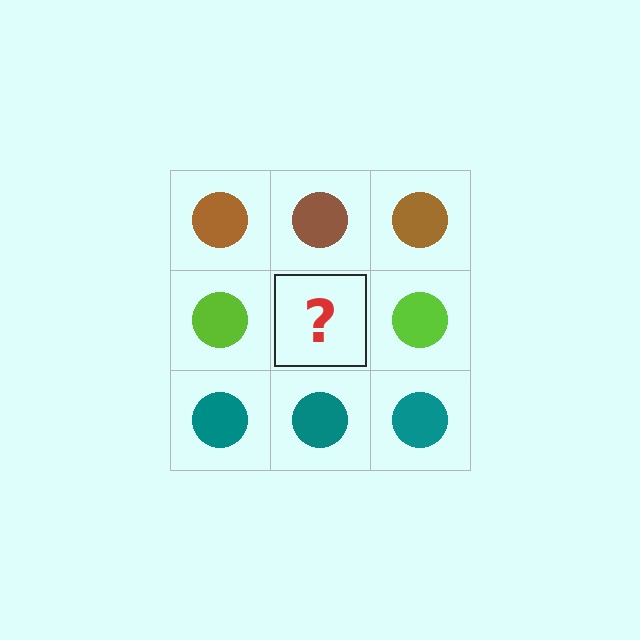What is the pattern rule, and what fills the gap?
The rule is that each row has a consistent color. The gap should be filled with a lime circle.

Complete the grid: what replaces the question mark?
The question mark should be replaced with a lime circle.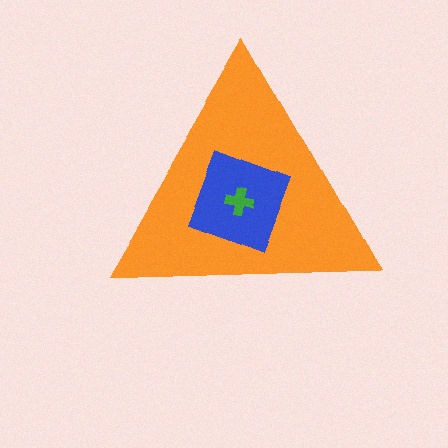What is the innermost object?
The green cross.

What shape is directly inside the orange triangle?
The blue diamond.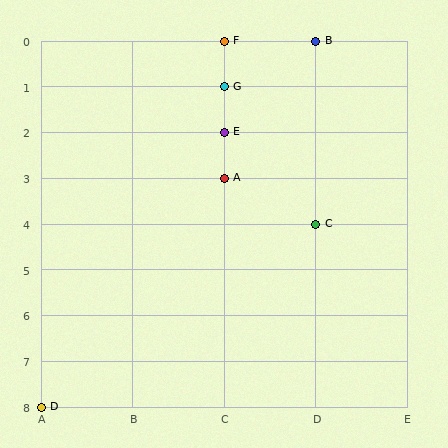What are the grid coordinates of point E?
Point E is at grid coordinates (C, 2).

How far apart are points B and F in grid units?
Points B and F are 1 column apart.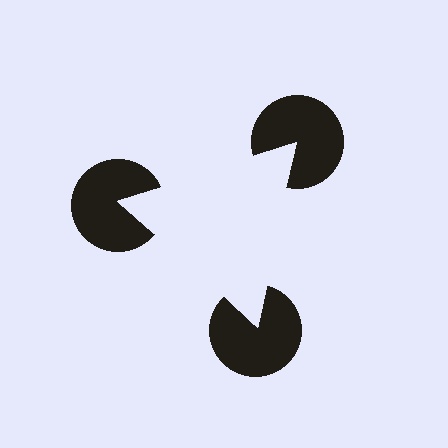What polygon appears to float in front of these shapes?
An illusory triangle — its edges are inferred from the aligned wedge cuts in the pac-man discs, not physically drawn.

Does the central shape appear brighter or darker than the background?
It typically appears slightly brighter than the background, even though no actual brightness change is drawn.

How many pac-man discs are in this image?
There are 3 — one at each vertex of the illusory triangle.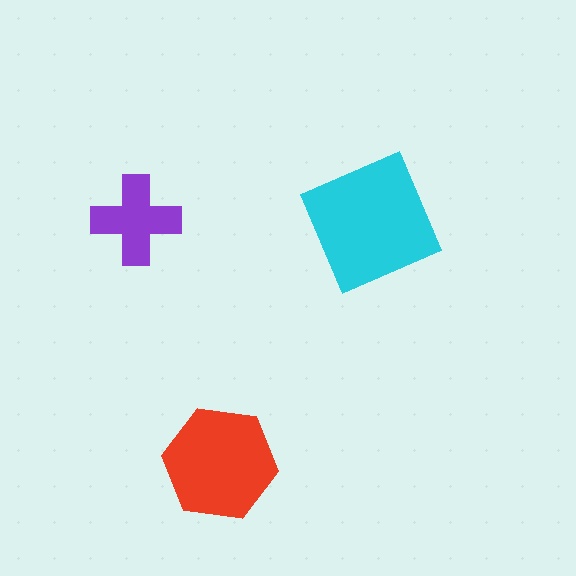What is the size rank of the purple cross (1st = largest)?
3rd.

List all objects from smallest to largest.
The purple cross, the red hexagon, the cyan square.